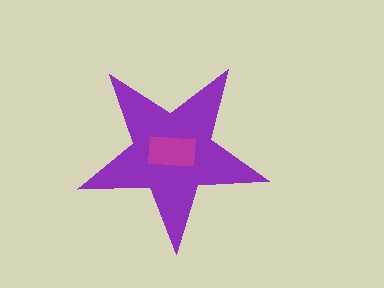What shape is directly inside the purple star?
The magenta rectangle.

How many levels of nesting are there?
2.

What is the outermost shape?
The purple star.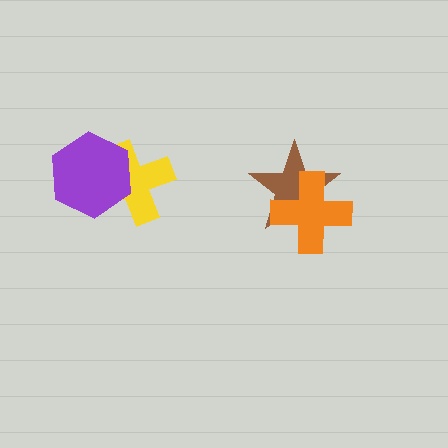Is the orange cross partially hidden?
No, no other shape covers it.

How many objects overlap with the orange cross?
1 object overlaps with the orange cross.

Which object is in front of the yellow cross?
The purple hexagon is in front of the yellow cross.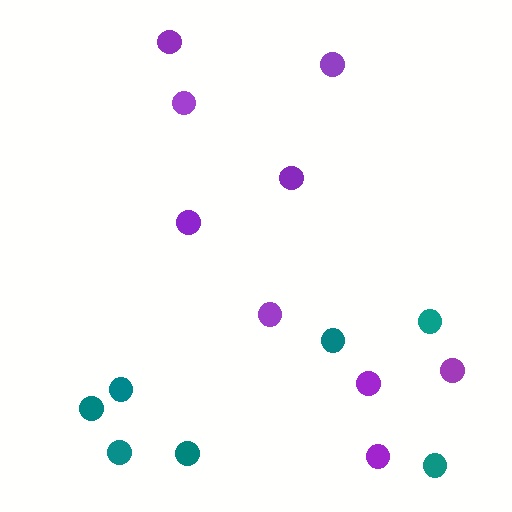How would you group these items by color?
There are 2 groups: one group of teal circles (7) and one group of purple circles (9).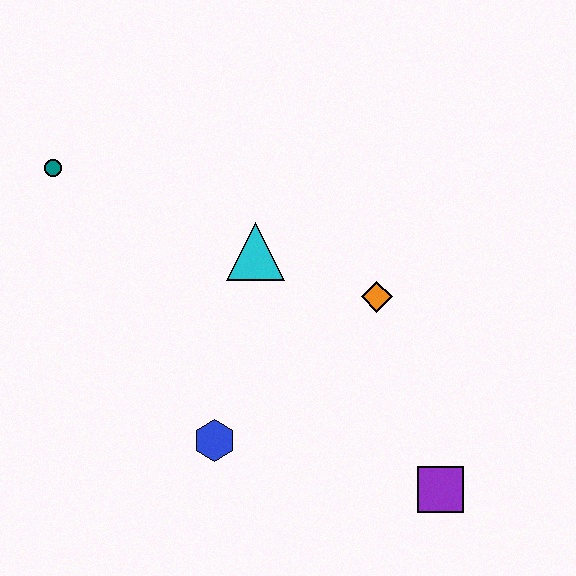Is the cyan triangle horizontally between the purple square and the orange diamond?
No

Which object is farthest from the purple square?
The teal circle is farthest from the purple square.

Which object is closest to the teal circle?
The cyan triangle is closest to the teal circle.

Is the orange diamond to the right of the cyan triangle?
Yes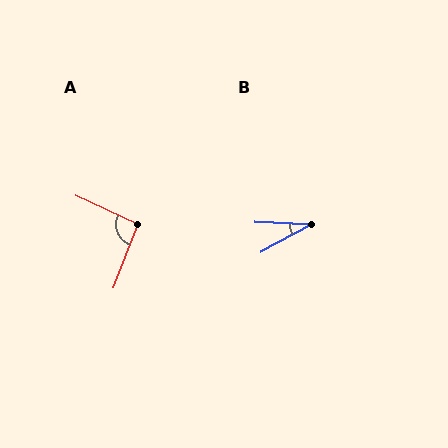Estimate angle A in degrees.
Approximately 94 degrees.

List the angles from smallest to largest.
B (31°), A (94°).